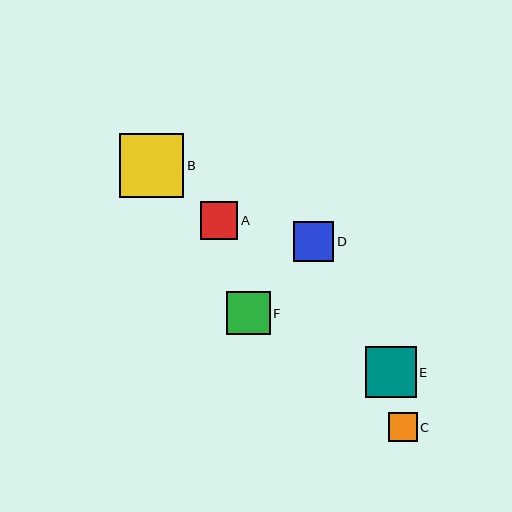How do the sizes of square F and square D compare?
Square F and square D are approximately the same size.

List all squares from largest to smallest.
From largest to smallest: B, E, F, D, A, C.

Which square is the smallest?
Square C is the smallest with a size of approximately 28 pixels.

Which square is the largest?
Square B is the largest with a size of approximately 64 pixels.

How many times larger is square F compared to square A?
Square F is approximately 1.2 times the size of square A.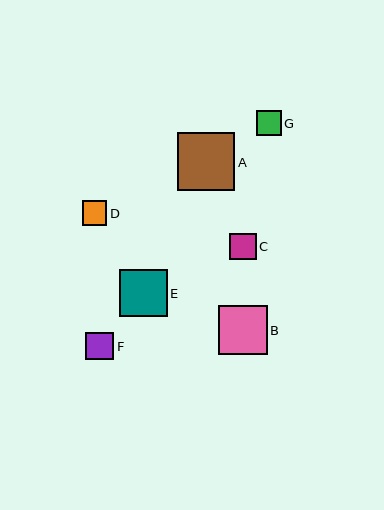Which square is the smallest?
Square G is the smallest with a size of approximately 25 pixels.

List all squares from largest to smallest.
From largest to smallest: A, B, E, F, C, D, G.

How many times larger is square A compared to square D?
Square A is approximately 2.3 times the size of square D.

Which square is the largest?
Square A is the largest with a size of approximately 57 pixels.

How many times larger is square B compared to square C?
Square B is approximately 1.9 times the size of square C.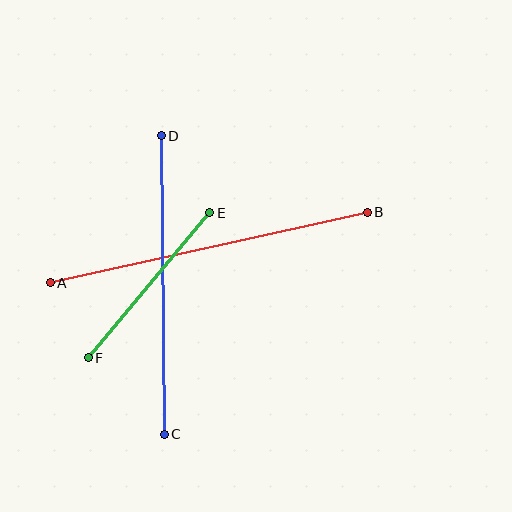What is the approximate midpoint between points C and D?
The midpoint is at approximately (163, 285) pixels.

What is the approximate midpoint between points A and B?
The midpoint is at approximately (209, 247) pixels.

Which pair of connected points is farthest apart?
Points A and B are farthest apart.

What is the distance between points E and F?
The distance is approximately 189 pixels.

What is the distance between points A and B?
The distance is approximately 325 pixels.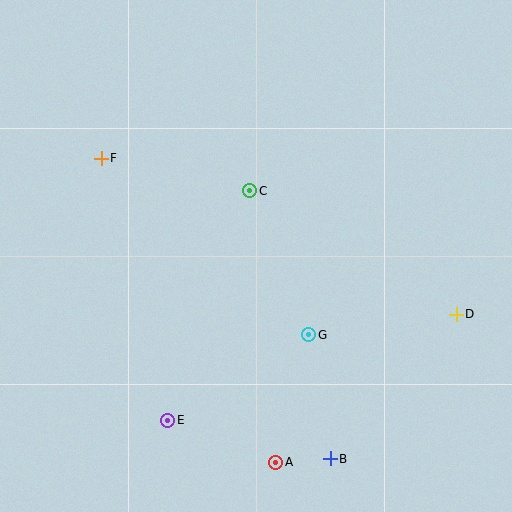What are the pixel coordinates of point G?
Point G is at (309, 335).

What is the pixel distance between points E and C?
The distance between E and C is 244 pixels.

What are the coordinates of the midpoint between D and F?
The midpoint between D and F is at (279, 236).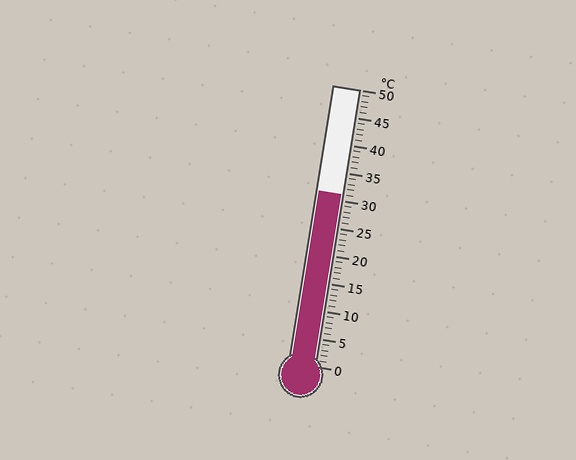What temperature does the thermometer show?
The thermometer shows approximately 31°C.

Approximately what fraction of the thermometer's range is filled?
The thermometer is filled to approximately 60% of its range.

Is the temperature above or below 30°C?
The temperature is above 30°C.